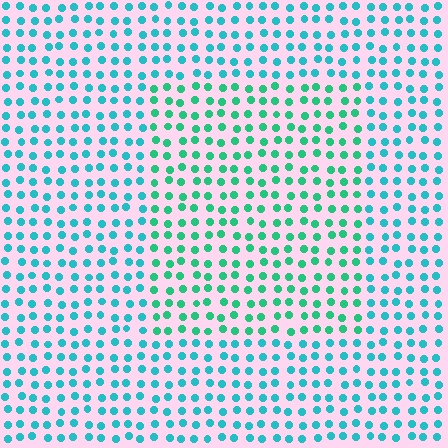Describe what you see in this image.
The image is filled with small cyan elements in a uniform arrangement. A rectangle-shaped region is visible where the elements are tinted to a slightly different hue, forming a subtle color boundary.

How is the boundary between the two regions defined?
The boundary is defined purely by a slight shift in hue (about 30 degrees). Spacing, size, and orientation are identical on both sides.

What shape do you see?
I see a rectangle.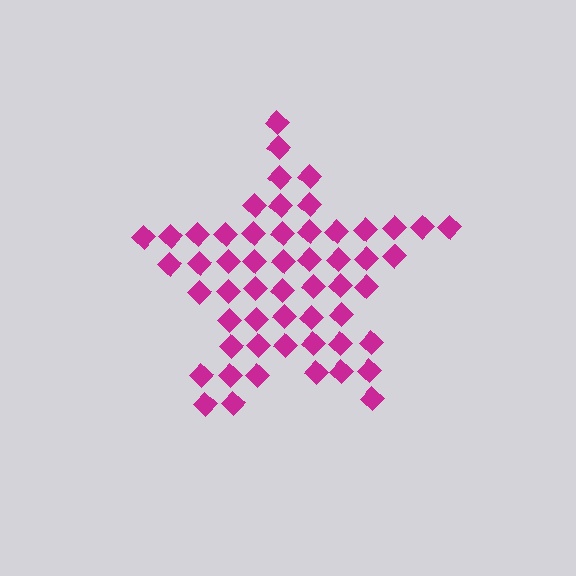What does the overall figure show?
The overall figure shows a star.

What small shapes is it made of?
It is made of small diamonds.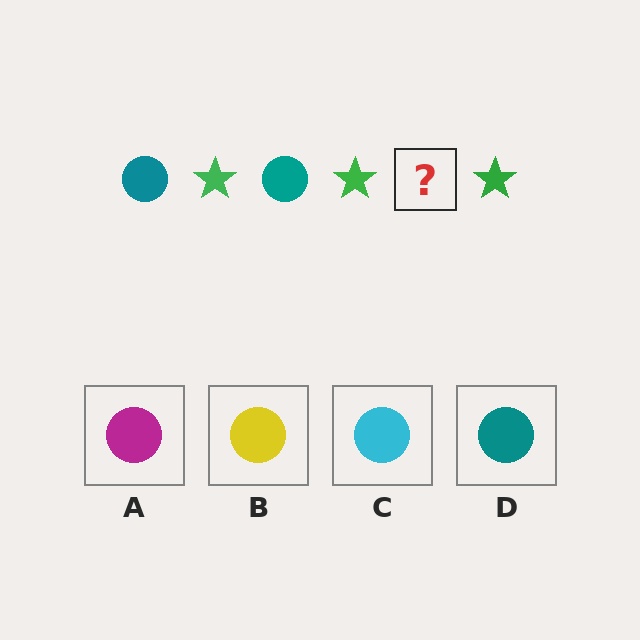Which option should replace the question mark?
Option D.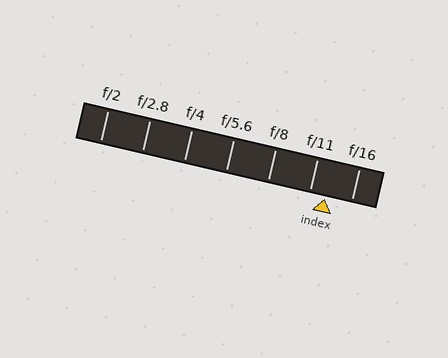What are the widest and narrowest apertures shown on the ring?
The widest aperture shown is f/2 and the narrowest is f/16.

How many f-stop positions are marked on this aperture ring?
There are 7 f-stop positions marked.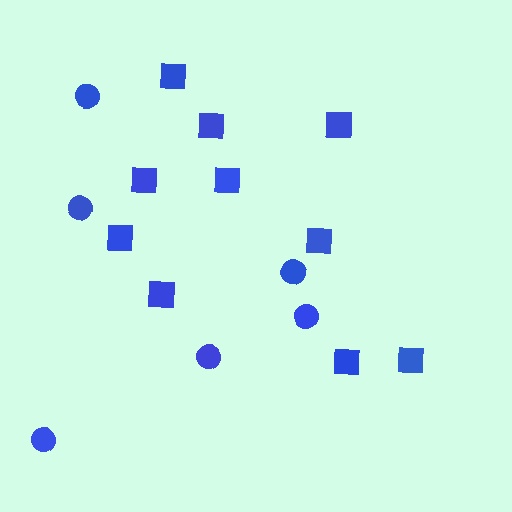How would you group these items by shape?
There are 2 groups: one group of squares (10) and one group of circles (6).